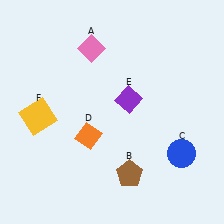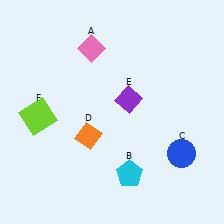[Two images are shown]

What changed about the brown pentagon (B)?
In Image 1, B is brown. In Image 2, it changed to cyan.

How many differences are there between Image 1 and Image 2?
There are 2 differences between the two images.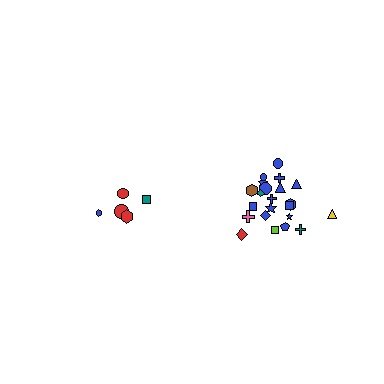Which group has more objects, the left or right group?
The right group.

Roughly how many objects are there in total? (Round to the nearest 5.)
Roughly 25 objects in total.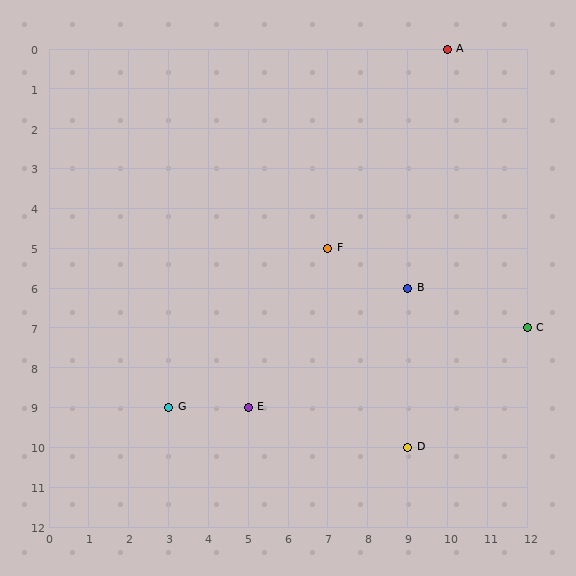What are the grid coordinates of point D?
Point D is at grid coordinates (9, 10).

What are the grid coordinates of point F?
Point F is at grid coordinates (7, 5).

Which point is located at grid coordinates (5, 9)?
Point E is at (5, 9).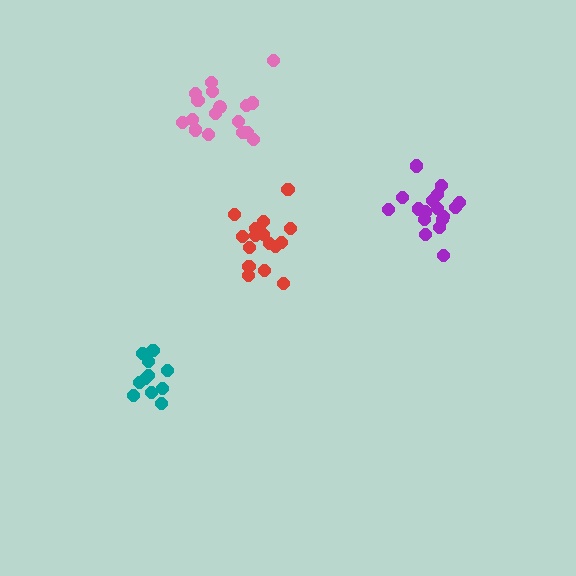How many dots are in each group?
Group 1: 12 dots, Group 2: 17 dots, Group 3: 17 dots, Group 4: 16 dots (62 total).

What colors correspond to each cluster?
The clusters are colored: teal, pink, purple, red.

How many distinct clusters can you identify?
There are 4 distinct clusters.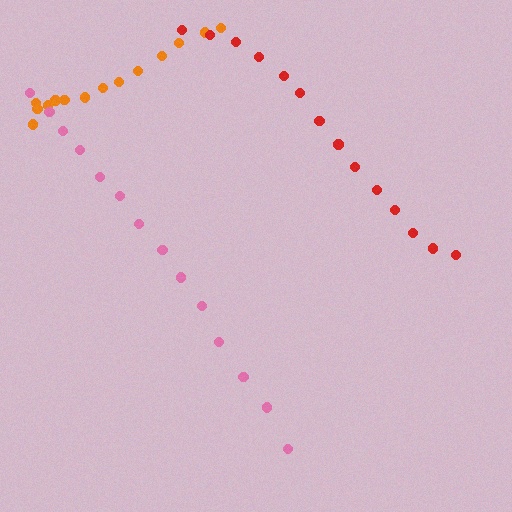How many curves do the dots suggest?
There are 3 distinct paths.